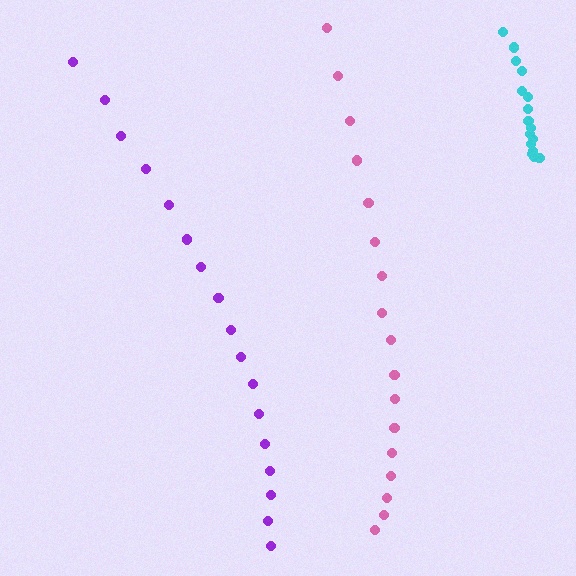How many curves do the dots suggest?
There are 3 distinct paths.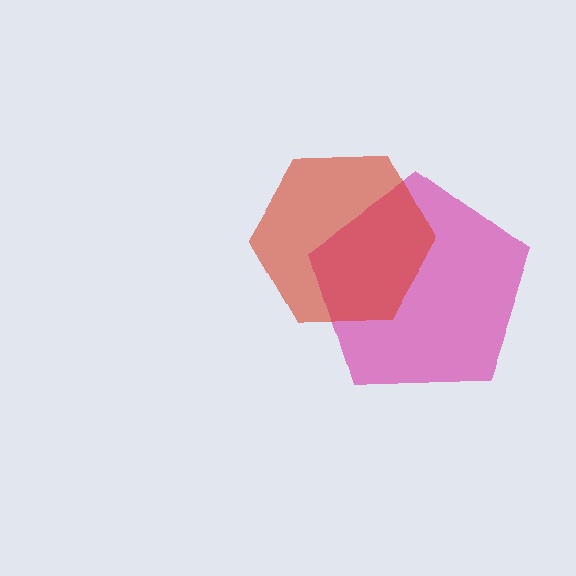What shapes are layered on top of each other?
The layered shapes are: a magenta pentagon, a red hexagon.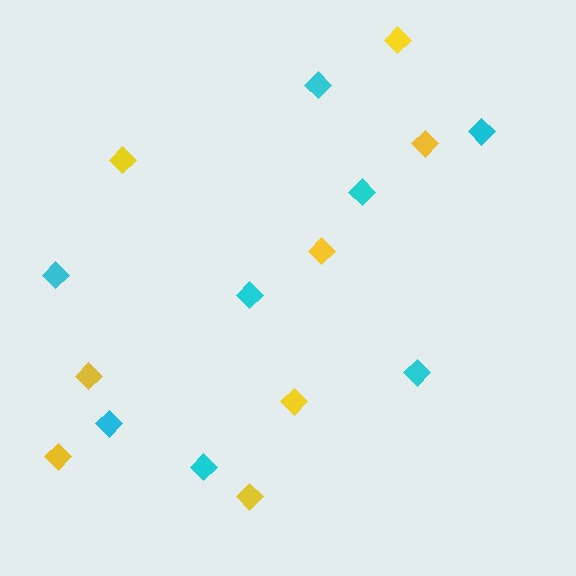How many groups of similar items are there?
There are 2 groups: one group of cyan diamonds (8) and one group of yellow diamonds (8).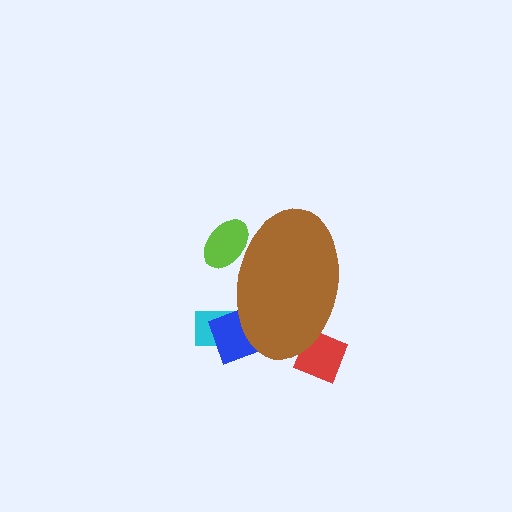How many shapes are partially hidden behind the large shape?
4 shapes are partially hidden.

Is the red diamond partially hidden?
Yes, the red diamond is partially hidden behind the brown ellipse.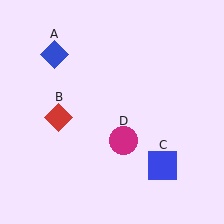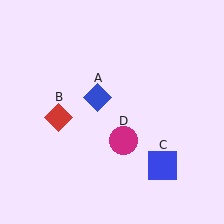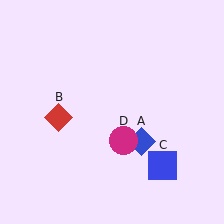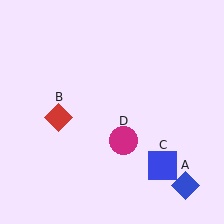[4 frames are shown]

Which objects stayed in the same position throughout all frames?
Red diamond (object B) and blue square (object C) and magenta circle (object D) remained stationary.